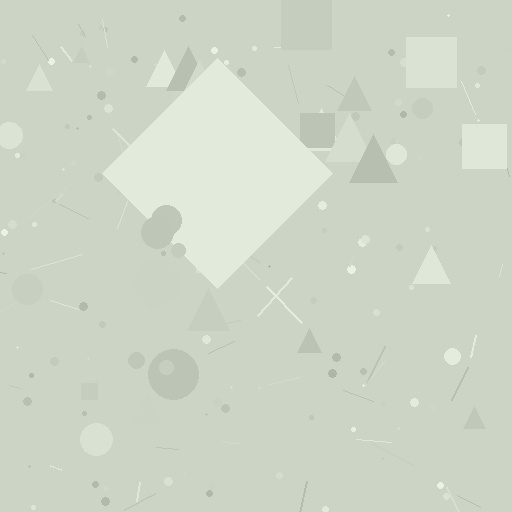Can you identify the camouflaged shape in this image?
The camouflaged shape is a diamond.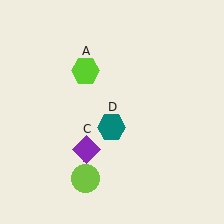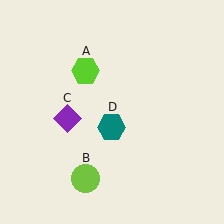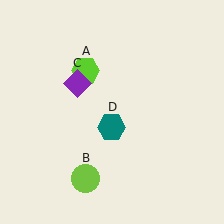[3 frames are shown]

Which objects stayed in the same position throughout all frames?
Lime hexagon (object A) and lime circle (object B) and teal hexagon (object D) remained stationary.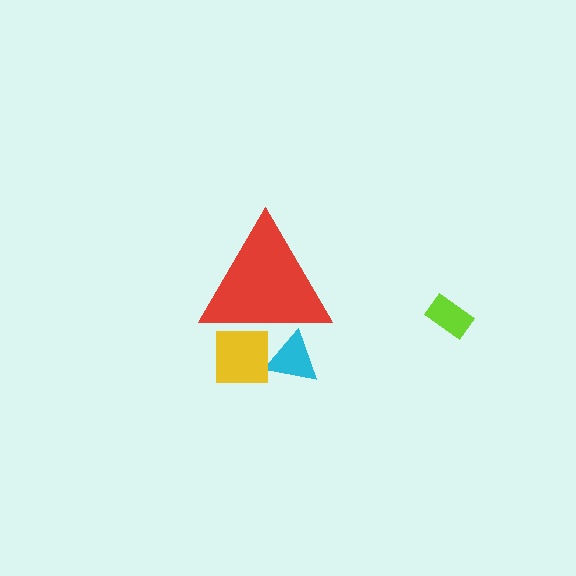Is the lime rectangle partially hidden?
No, the lime rectangle is fully visible.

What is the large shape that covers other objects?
A red triangle.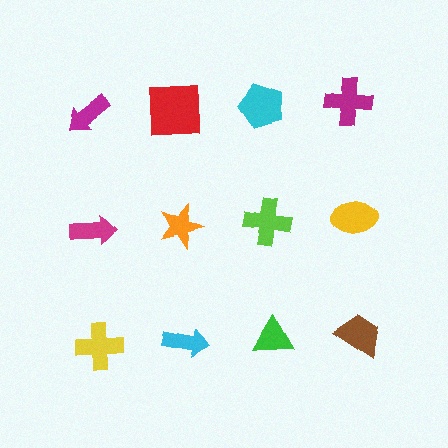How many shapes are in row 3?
4 shapes.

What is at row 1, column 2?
A red square.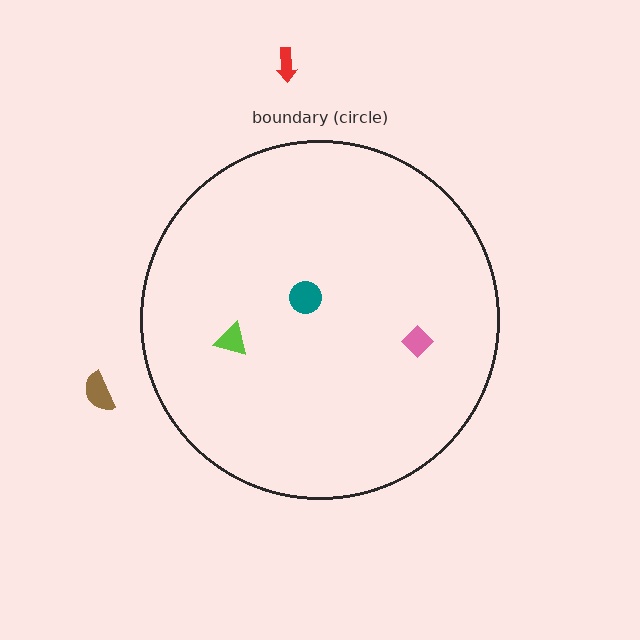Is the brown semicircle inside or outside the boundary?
Outside.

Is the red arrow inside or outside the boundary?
Outside.